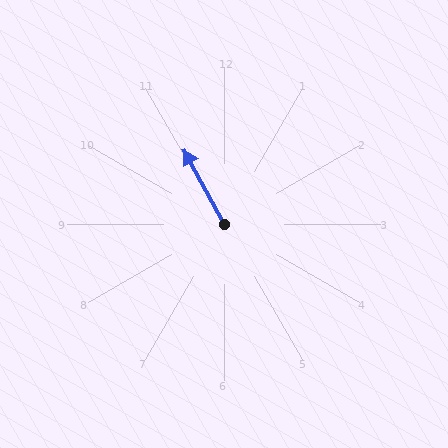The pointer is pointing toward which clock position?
Roughly 11 o'clock.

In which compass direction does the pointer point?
Northwest.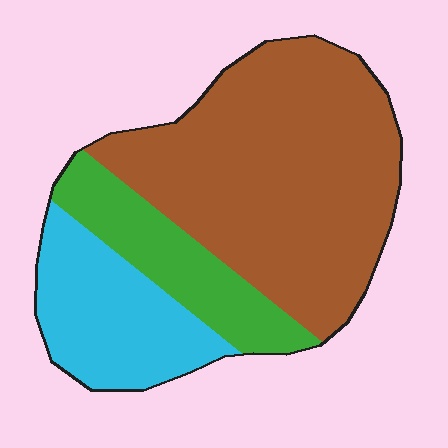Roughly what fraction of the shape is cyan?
Cyan covers roughly 25% of the shape.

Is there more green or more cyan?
Cyan.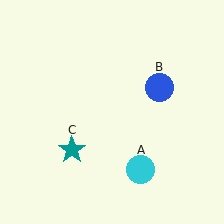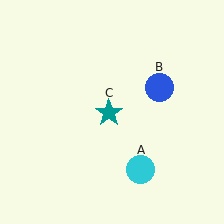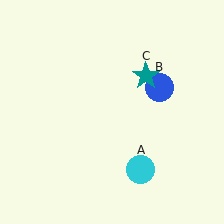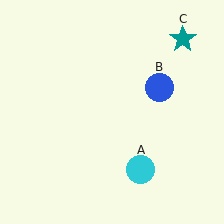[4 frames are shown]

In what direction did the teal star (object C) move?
The teal star (object C) moved up and to the right.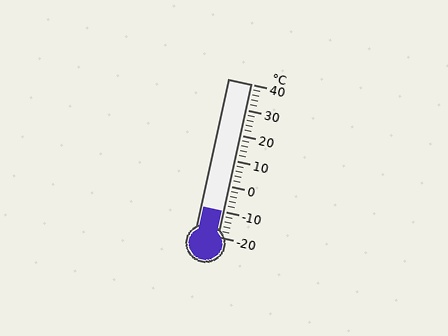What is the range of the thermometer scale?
The thermometer scale ranges from -20°C to 40°C.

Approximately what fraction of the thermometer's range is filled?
The thermometer is filled to approximately 15% of its range.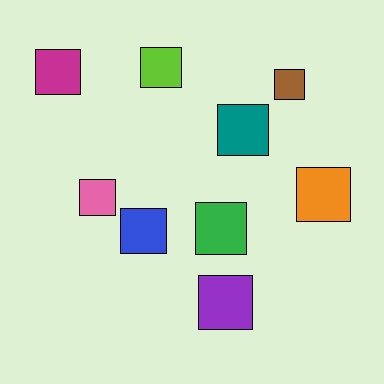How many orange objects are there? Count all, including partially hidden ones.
There is 1 orange object.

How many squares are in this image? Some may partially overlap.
There are 9 squares.